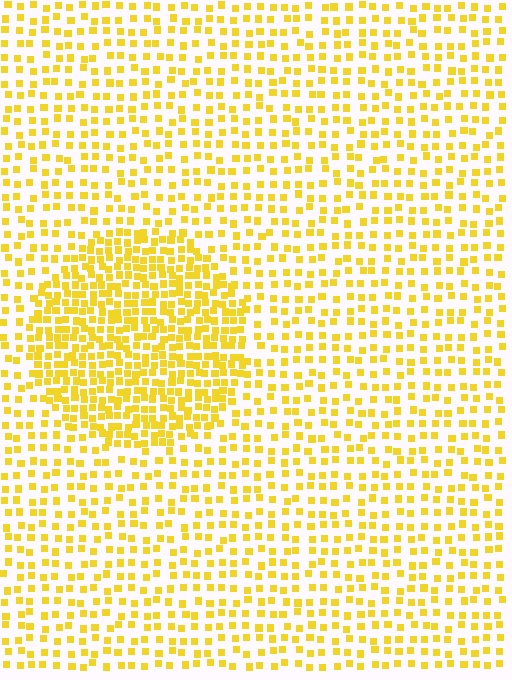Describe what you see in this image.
The image contains small yellow elements arranged at two different densities. A circle-shaped region is visible where the elements are more densely packed than the surrounding area.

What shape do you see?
I see a circle.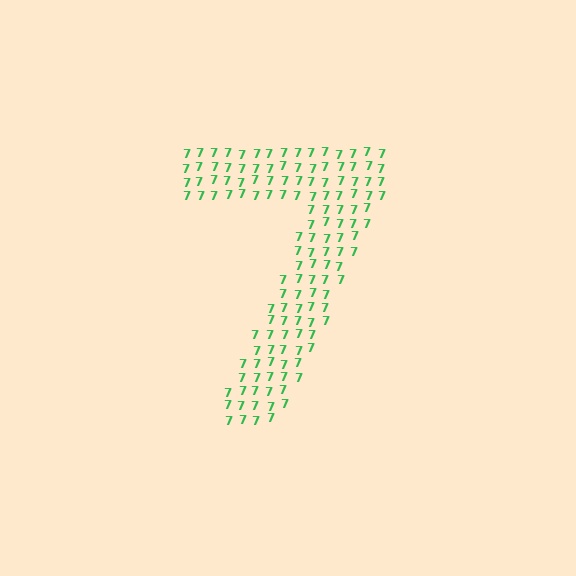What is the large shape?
The large shape is the digit 7.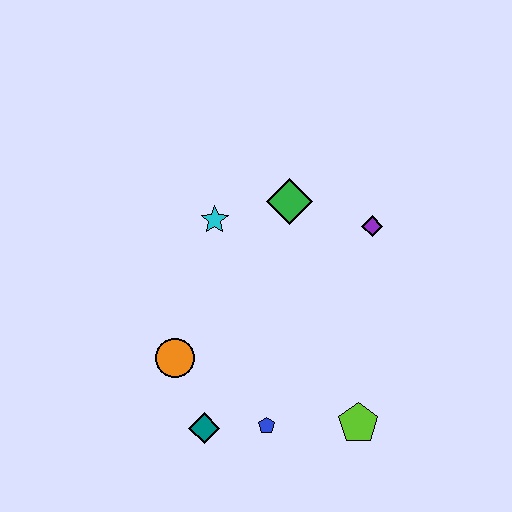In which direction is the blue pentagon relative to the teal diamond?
The blue pentagon is to the right of the teal diamond.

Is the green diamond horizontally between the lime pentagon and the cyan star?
Yes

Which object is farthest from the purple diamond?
The teal diamond is farthest from the purple diamond.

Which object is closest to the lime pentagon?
The blue pentagon is closest to the lime pentagon.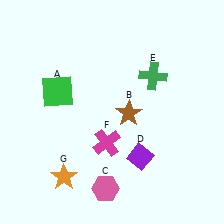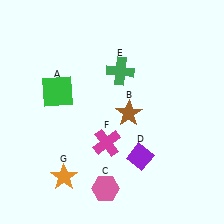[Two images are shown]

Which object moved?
The green cross (E) moved left.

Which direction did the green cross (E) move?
The green cross (E) moved left.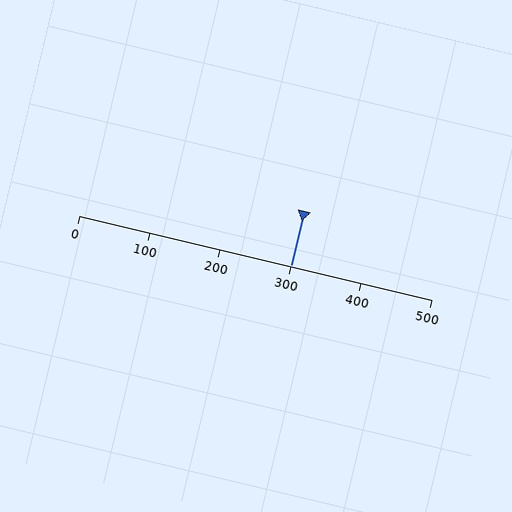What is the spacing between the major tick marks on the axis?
The major ticks are spaced 100 apart.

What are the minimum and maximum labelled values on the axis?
The axis runs from 0 to 500.